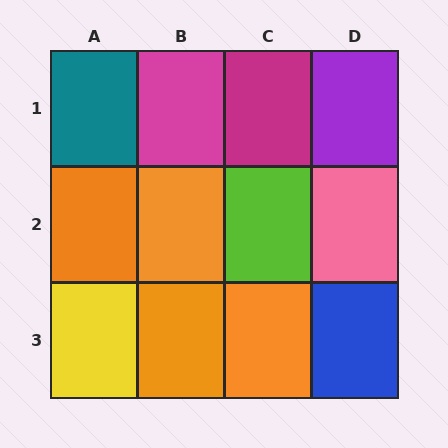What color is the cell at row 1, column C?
Magenta.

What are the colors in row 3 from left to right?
Yellow, orange, orange, blue.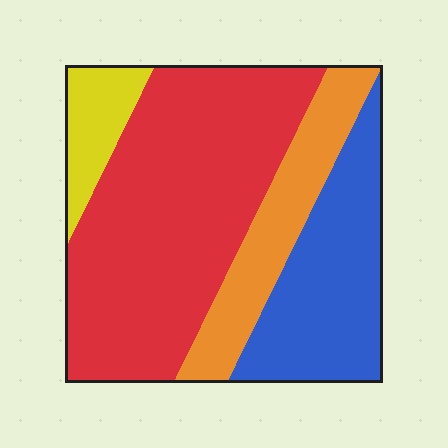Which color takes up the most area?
Red, at roughly 50%.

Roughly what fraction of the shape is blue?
Blue takes up about one quarter (1/4) of the shape.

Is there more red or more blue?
Red.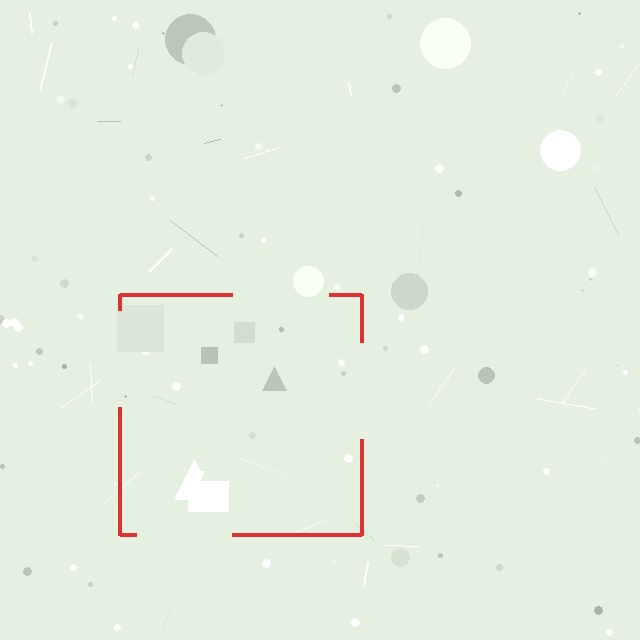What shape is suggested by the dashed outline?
The dashed outline suggests a square.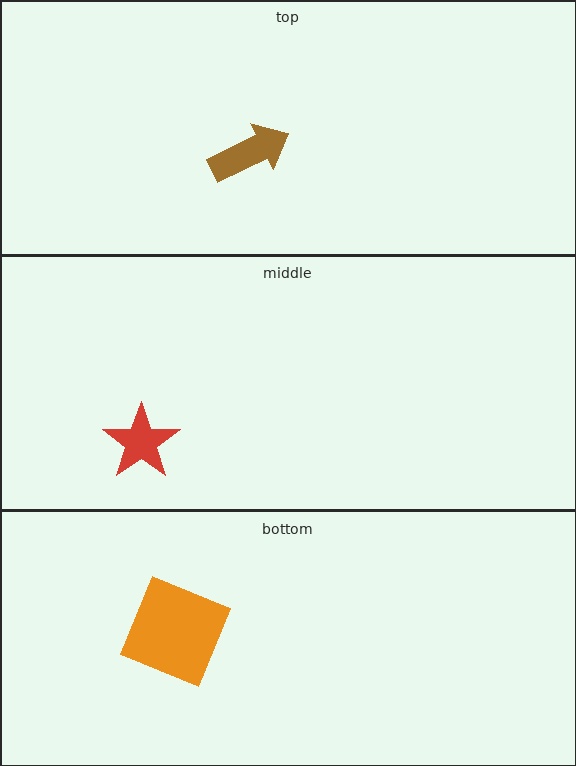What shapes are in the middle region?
The red star.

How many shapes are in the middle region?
1.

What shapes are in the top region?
The brown arrow.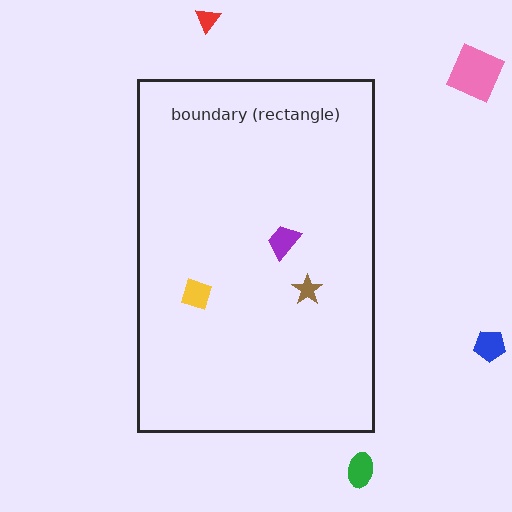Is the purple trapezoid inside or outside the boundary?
Inside.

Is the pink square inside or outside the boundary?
Outside.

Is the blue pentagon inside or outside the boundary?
Outside.